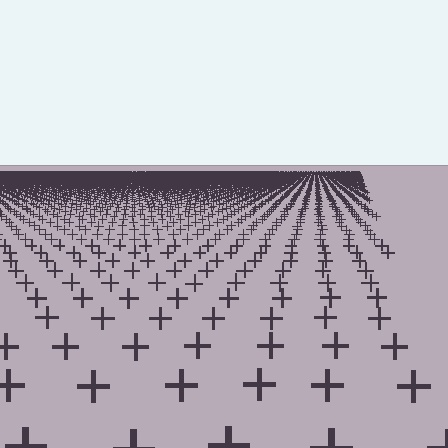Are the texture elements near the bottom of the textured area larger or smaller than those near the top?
Larger. Near the bottom, elements are closer to the viewer and appear at a bigger on-screen size.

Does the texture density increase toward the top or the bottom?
Density increases toward the top.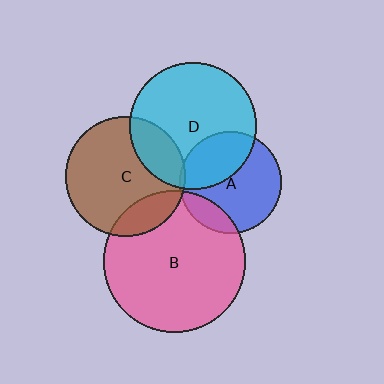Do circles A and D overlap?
Yes.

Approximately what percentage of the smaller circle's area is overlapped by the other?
Approximately 35%.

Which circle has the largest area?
Circle B (pink).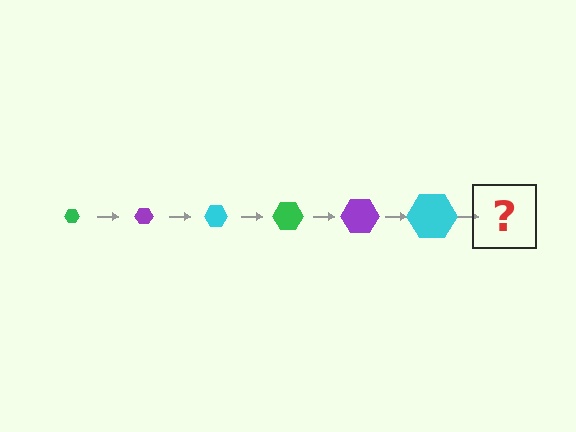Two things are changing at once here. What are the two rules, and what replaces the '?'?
The two rules are that the hexagon grows larger each step and the color cycles through green, purple, and cyan. The '?' should be a green hexagon, larger than the previous one.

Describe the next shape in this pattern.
It should be a green hexagon, larger than the previous one.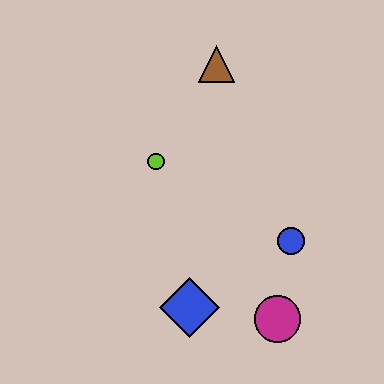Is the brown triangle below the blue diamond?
No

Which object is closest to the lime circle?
The brown triangle is closest to the lime circle.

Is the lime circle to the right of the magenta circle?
No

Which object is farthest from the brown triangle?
The magenta circle is farthest from the brown triangle.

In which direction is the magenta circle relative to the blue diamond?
The magenta circle is to the right of the blue diamond.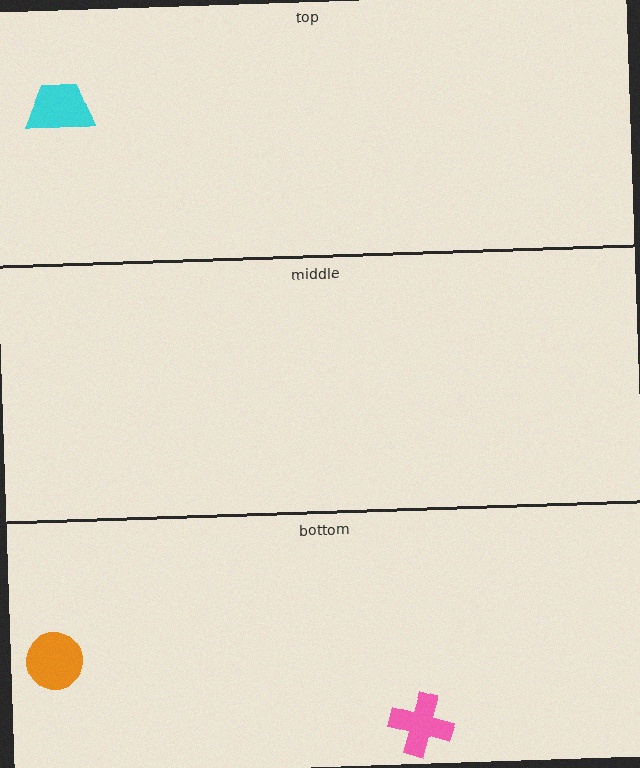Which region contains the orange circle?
The bottom region.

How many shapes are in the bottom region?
2.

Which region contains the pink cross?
The bottom region.